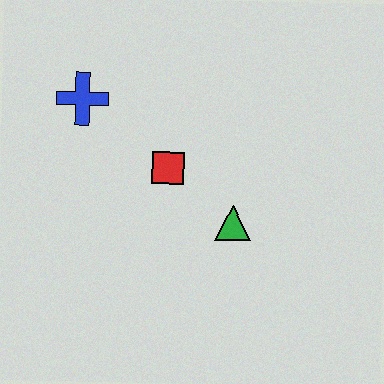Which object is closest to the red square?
The green triangle is closest to the red square.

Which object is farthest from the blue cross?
The green triangle is farthest from the blue cross.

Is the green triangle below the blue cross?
Yes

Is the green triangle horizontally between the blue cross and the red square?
No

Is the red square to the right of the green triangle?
No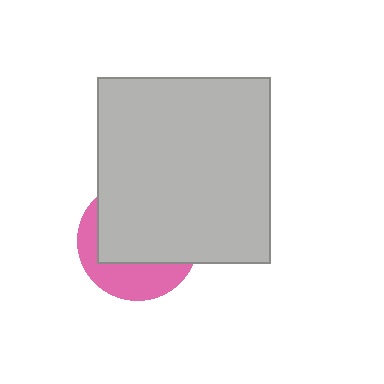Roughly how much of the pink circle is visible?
A small part of it is visible (roughly 36%).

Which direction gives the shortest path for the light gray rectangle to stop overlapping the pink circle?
Moving up gives the shortest separation.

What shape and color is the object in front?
The object in front is a light gray rectangle.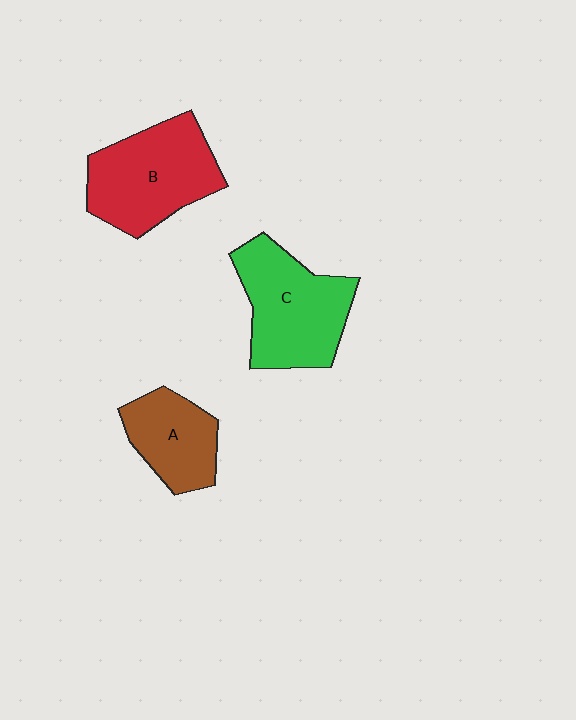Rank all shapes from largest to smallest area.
From largest to smallest: C (green), B (red), A (brown).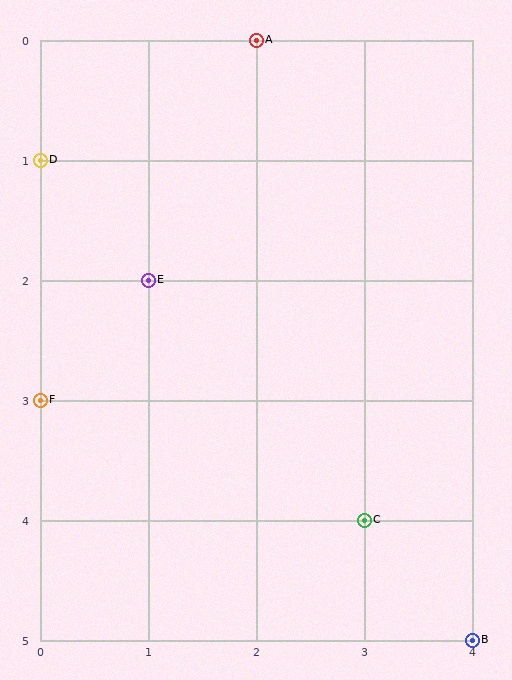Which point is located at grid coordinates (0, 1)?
Point D is at (0, 1).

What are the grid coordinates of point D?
Point D is at grid coordinates (0, 1).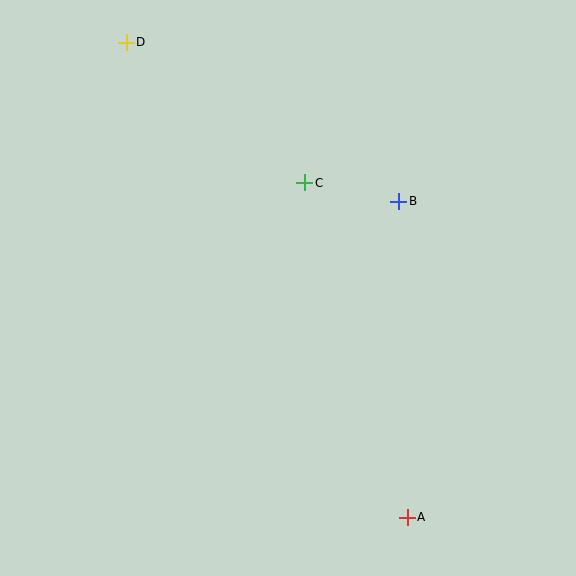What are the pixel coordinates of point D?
Point D is at (126, 42).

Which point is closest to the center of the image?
Point C at (305, 183) is closest to the center.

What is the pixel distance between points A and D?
The distance between A and D is 552 pixels.